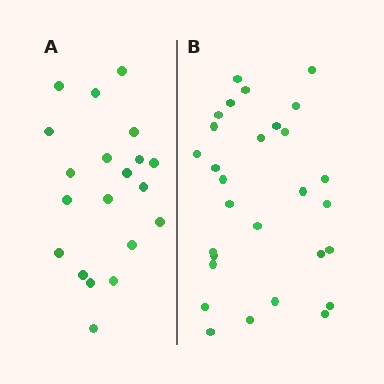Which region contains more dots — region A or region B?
Region B (the right region) has more dots.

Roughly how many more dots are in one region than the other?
Region B has roughly 8 or so more dots than region A.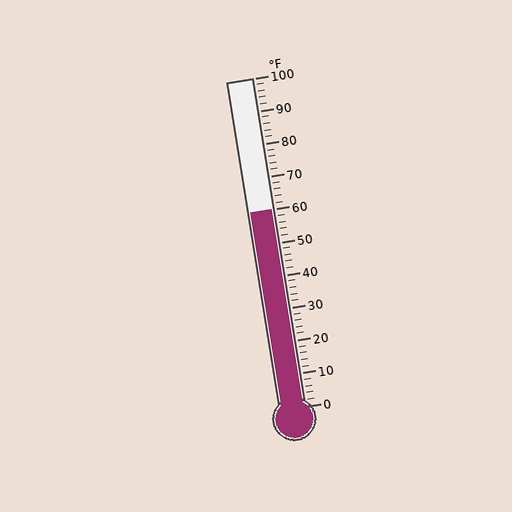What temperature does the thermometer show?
The thermometer shows approximately 60°F.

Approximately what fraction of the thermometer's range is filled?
The thermometer is filled to approximately 60% of its range.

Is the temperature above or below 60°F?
The temperature is at 60°F.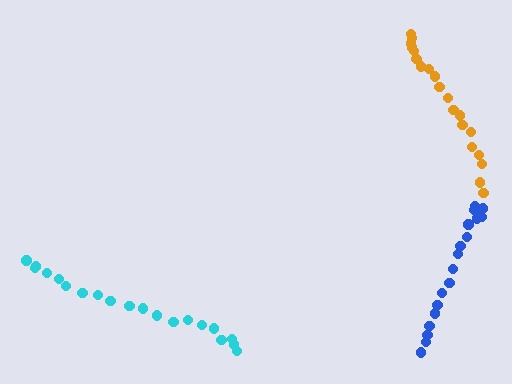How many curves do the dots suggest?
There are 3 distinct paths.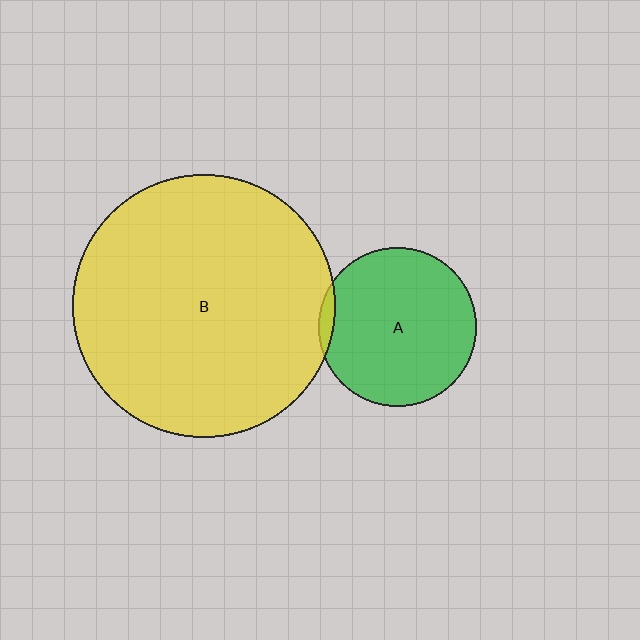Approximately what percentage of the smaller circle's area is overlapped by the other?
Approximately 5%.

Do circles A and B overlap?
Yes.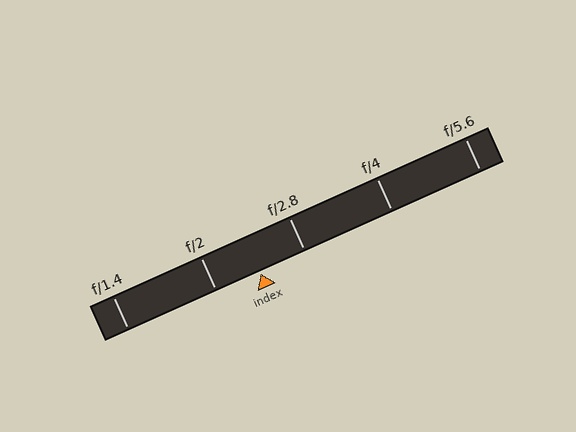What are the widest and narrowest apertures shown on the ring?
The widest aperture shown is f/1.4 and the narrowest is f/5.6.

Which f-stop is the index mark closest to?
The index mark is closest to f/2.